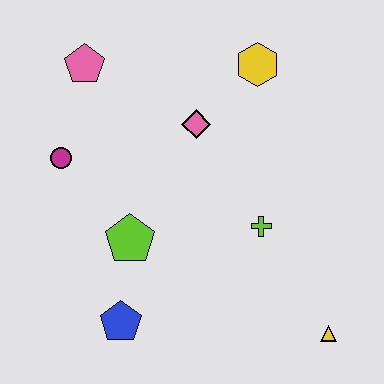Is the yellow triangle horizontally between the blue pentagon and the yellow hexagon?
No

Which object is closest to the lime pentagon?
The blue pentagon is closest to the lime pentagon.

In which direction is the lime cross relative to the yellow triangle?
The lime cross is above the yellow triangle.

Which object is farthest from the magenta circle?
The yellow triangle is farthest from the magenta circle.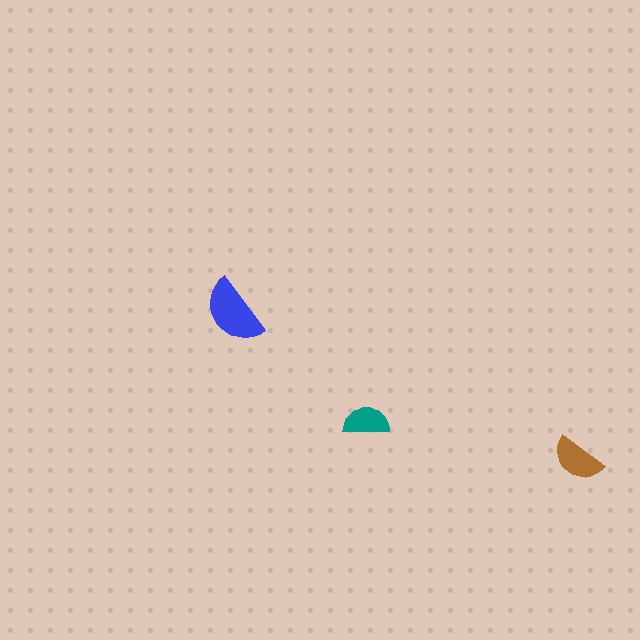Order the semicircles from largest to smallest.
the blue one, the brown one, the teal one.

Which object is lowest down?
The brown semicircle is bottommost.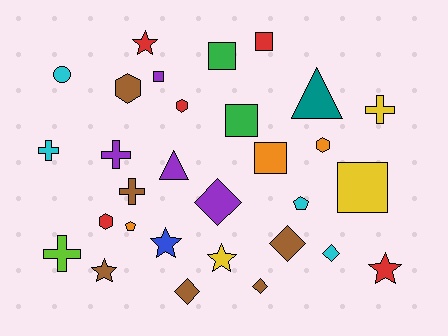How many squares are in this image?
There are 6 squares.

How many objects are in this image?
There are 30 objects.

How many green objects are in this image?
There are 2 green objects.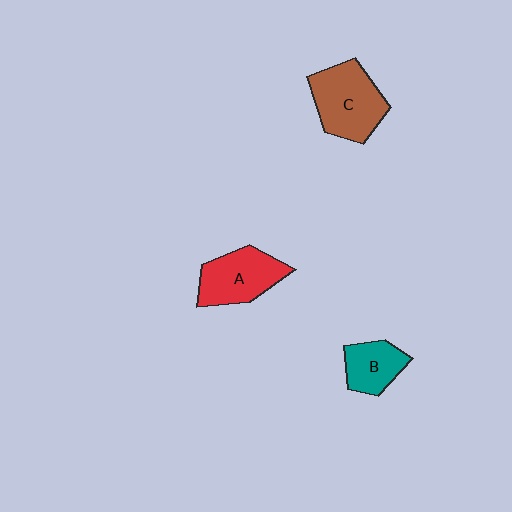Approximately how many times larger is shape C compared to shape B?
Approximately 1.7 times.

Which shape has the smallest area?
Shape B (teal).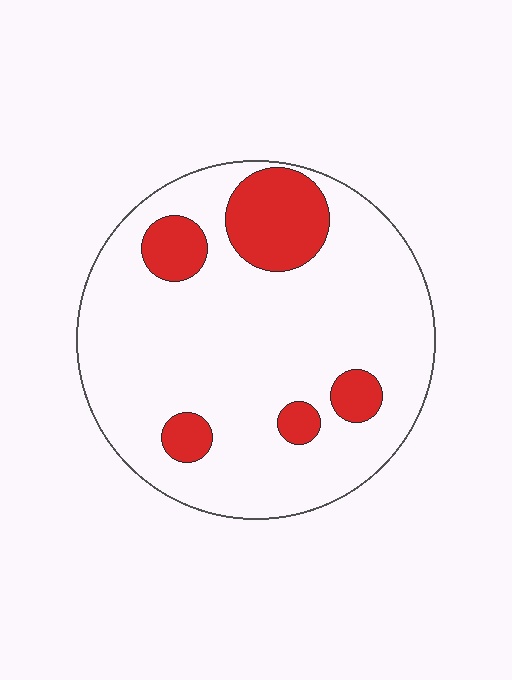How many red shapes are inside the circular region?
5.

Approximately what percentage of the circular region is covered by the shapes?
Approximately 20%.